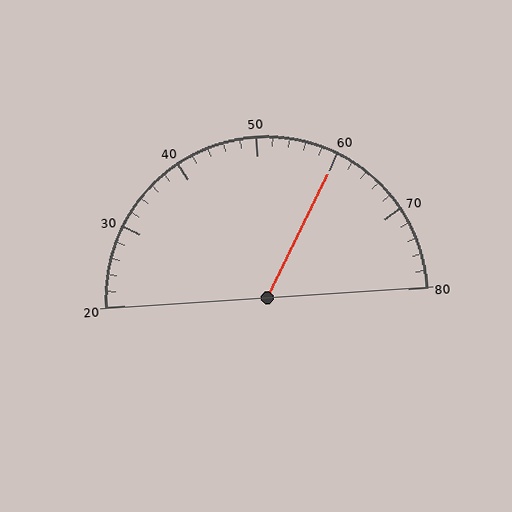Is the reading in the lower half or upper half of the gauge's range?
The reading is in the upper half of the range (20 to 80).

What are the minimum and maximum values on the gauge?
The gauge ranges from 20 to 80.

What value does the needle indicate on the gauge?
The needle indicates approximately 60.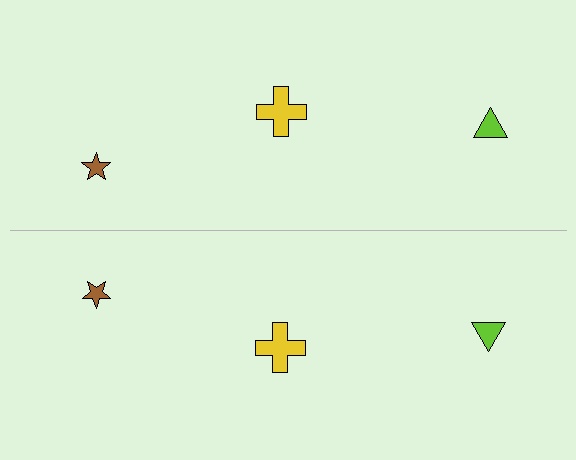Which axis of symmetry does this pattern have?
The pattern has a horizontal axis of symmetry running through the center of the image.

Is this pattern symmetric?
Yes, this pattern has bilateral (reflection) symmetry.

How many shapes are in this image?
There are 6 shapes in this image.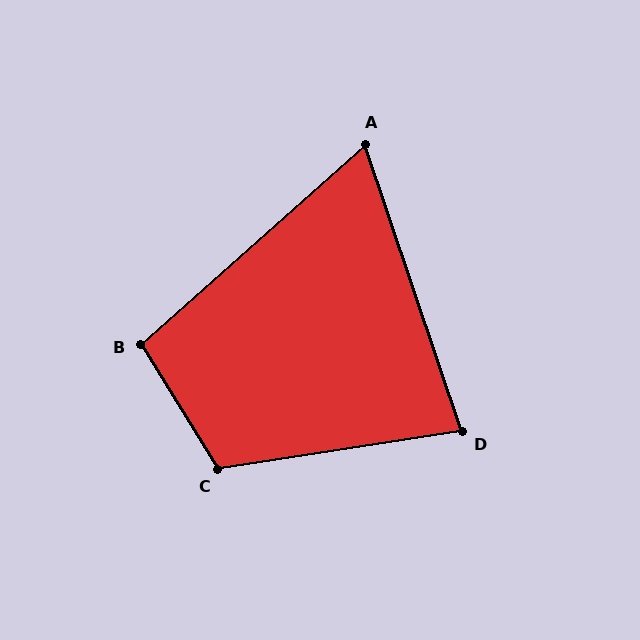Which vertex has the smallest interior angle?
A, at approximately 67 degrees.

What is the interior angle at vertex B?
Approximately 100 degrees (obtuse).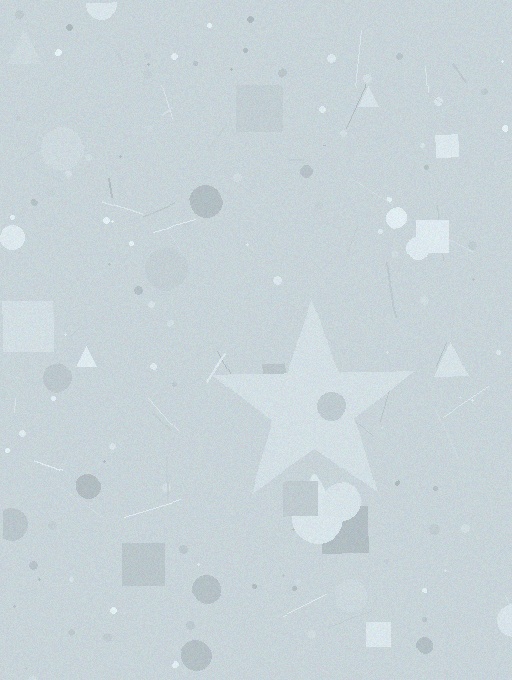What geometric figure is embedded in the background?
A star is embedded in the background.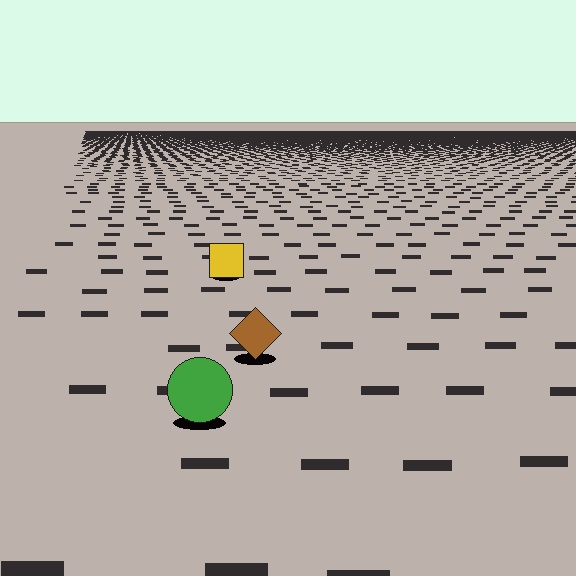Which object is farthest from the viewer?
The yellow square is farthest from the viewer. It appears smaller and the ground texture around it is denser.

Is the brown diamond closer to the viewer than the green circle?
No. The green circle is closer — you can tell from the texture gradient: the ground texture is coarser near it.